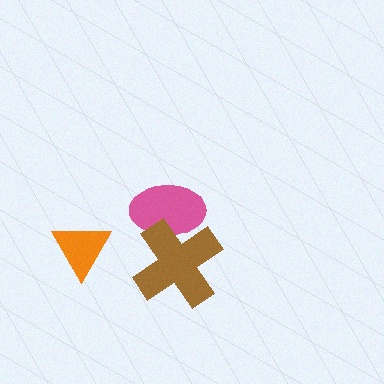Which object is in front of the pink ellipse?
The brown cross is in front of the pink ellipse.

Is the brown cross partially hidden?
No, no other shape covers it.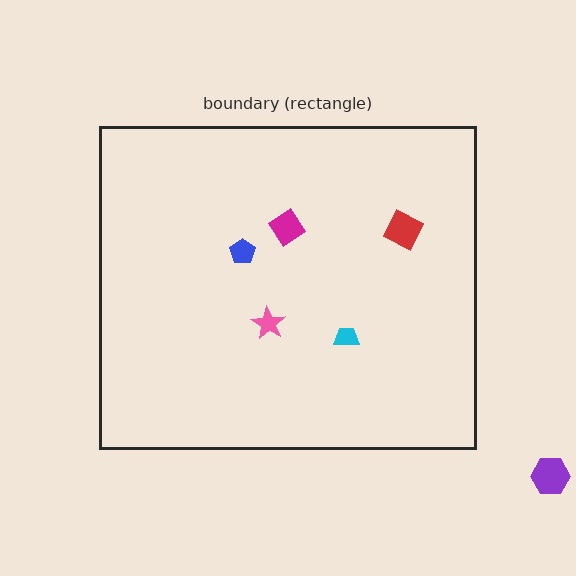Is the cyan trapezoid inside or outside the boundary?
Inside.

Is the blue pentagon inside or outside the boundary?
Inside.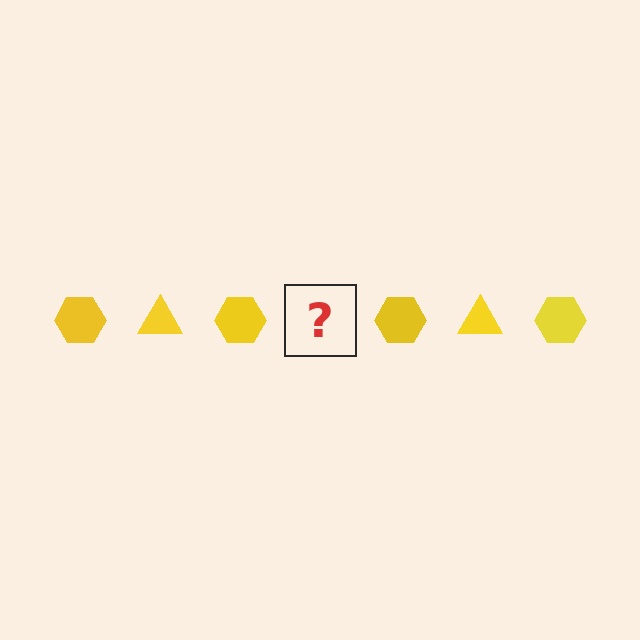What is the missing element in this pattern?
The missing element is a yellow triangle.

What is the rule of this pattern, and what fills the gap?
The rule is that the pattern cycles through hexagon, triangle shapes in yellow. The gap should be filled with a yellow triangle.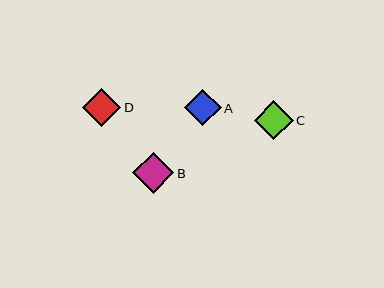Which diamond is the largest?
Diamond B is the largest with a size of approximately 41 pixels.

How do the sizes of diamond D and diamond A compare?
Diamond D and diamond A are approximately the same size.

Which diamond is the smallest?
Diamond A is the smallest with a size of approximately 37 pixels.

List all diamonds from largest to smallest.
From largest to smallest: B, C, D, A.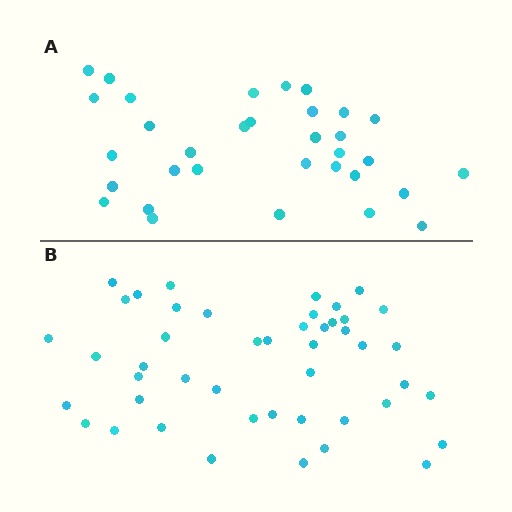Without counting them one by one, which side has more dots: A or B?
Region B (the bottom region) has more dots.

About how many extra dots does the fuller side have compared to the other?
Region B has approximately 15 more dots than region A.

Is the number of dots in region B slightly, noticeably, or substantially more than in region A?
Region B has noticeably more, but not dramatically so. The ratio is roughly 1.4 to 1.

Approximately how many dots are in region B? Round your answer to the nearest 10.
About 50 dots. (The exact count is 46, which rounds to 50.)